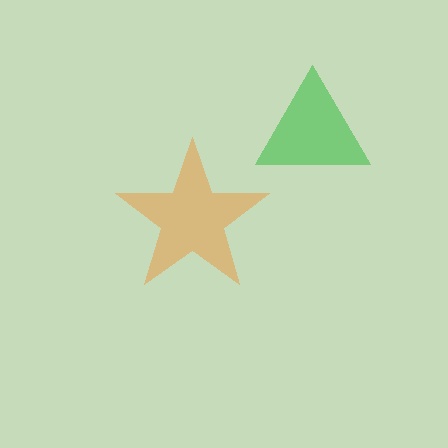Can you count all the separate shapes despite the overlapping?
Yes, there are 2 separate shapes.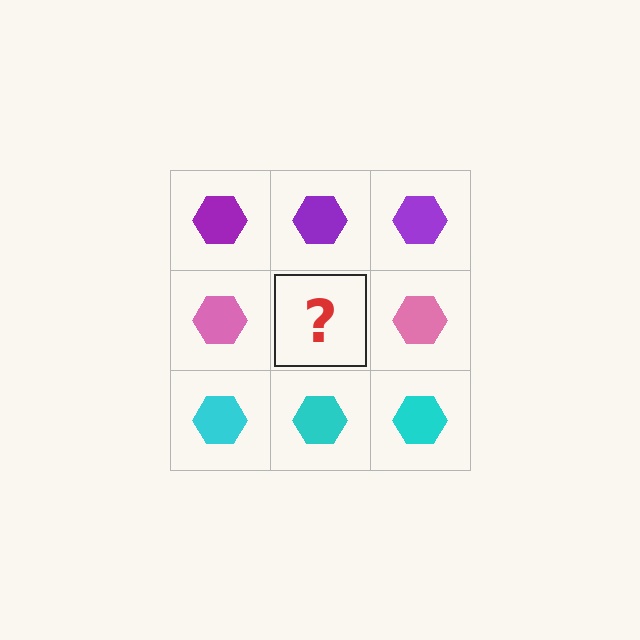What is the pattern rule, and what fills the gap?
The rule is that each row has a consistent color. The gap should be filled with a pink hexagon.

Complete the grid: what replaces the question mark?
The question mark should be replaced with a pink hexagon.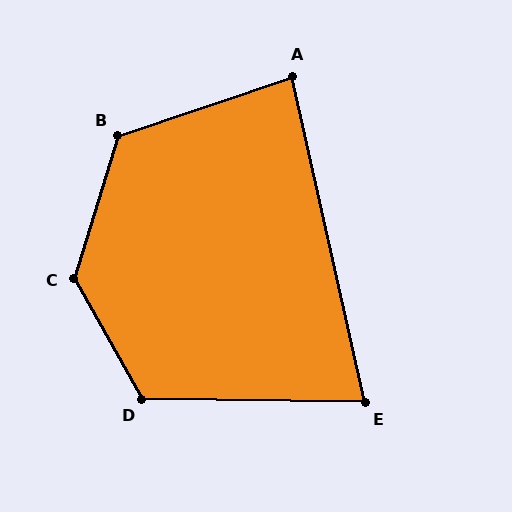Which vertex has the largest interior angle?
C, at approximately 134 degrees.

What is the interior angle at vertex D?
Approximately 120 degrees (obtuse).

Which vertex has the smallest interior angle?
E, at approximately 76 degrees.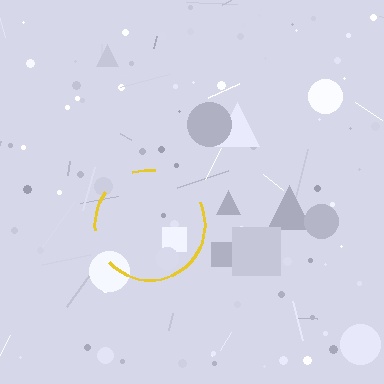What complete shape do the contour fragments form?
The contour fragments form a circle.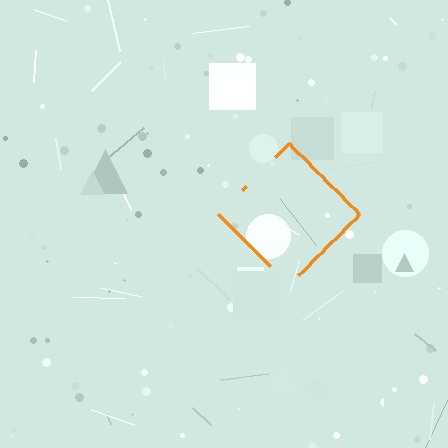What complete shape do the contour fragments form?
The contour fragments form a diamond.